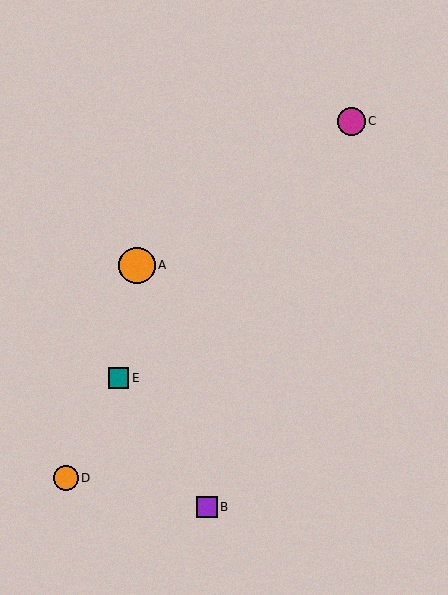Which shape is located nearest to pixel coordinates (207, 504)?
The purple square (labeled B) at (207, 507) is nearest to that location.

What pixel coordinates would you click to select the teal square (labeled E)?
Click at (118, 378) to select the teal square E.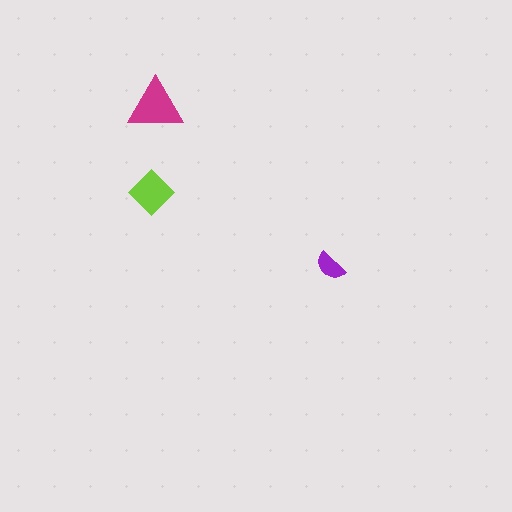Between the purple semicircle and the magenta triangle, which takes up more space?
The magenta triangle.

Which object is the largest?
The magenta triangle.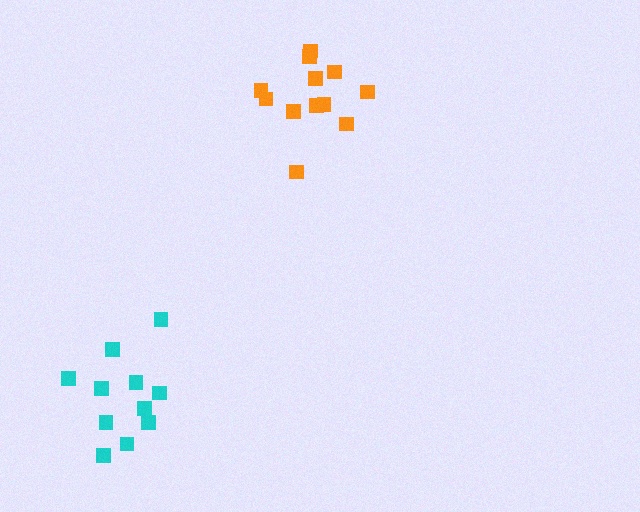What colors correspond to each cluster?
The clusters are colored: orange, cyan.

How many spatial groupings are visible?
There are 2 spatial groupings.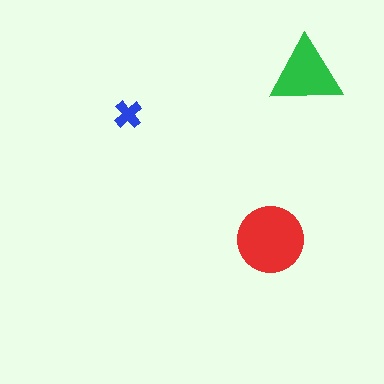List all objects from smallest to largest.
The blue cross, the green triangle, the red circle.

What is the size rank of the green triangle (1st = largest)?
2nd.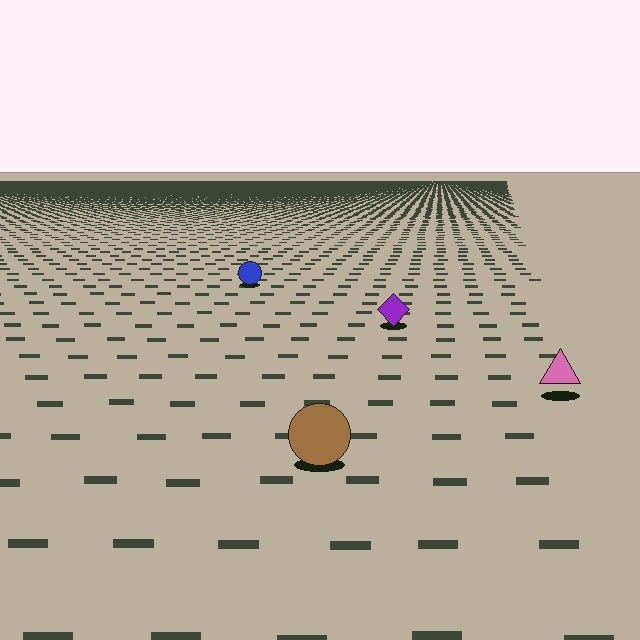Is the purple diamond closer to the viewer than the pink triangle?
No. The pink triangle is closer — you can tell from the texture gradient: the ground texture is coarser near it.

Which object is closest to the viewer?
The brown circle is closest. The texture marks near it are larger and more spread out.